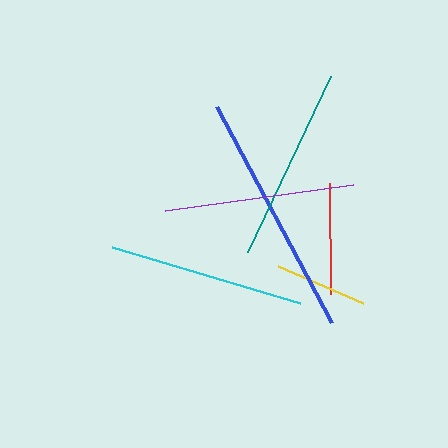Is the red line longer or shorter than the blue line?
The blue line is longer than the red line.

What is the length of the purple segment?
The purple segment is approximately 189 pixels long.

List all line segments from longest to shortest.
From longest to shortest: blue, cyan, teal, purple, red, yellow.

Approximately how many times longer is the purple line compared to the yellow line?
The purple line is approximately 2.0 times the length of the yellow line.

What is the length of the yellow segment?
The yellow segment is approximately 93 pixels long.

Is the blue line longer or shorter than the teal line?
The blue line is longer than the teal line.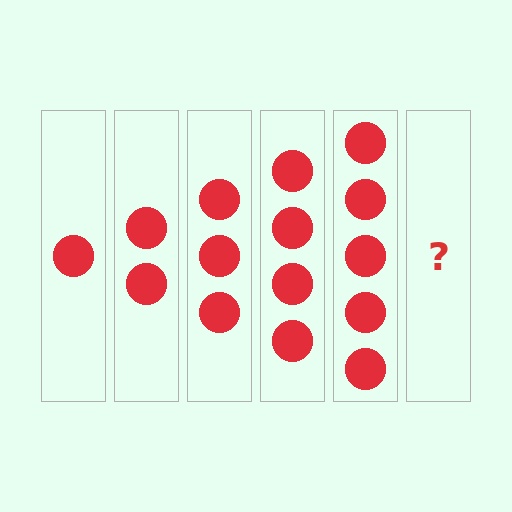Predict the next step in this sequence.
The next step is 6 circles.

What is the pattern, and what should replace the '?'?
The pattern is that each step adds one more circle. The '?' should be 6 circles.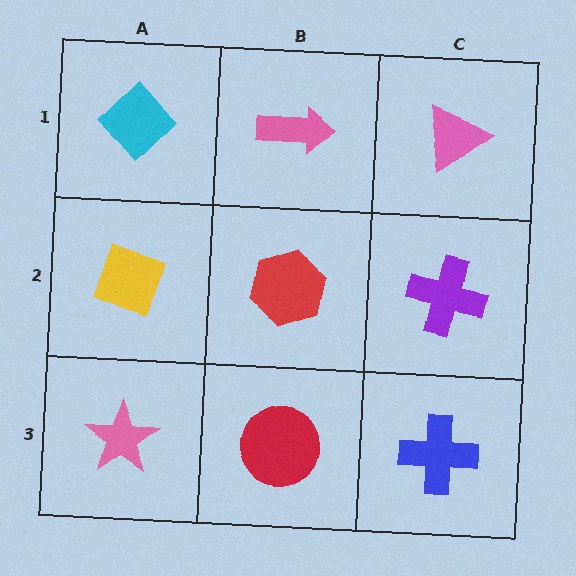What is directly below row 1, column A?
A yellow diamond.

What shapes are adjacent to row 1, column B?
A red hexagon (row 2, column B), a cyan diamond (row 1, column A), a pink triangle (row 1, column C).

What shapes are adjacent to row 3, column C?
A purple cross (row 2, column C), a red circle (row 3, column B).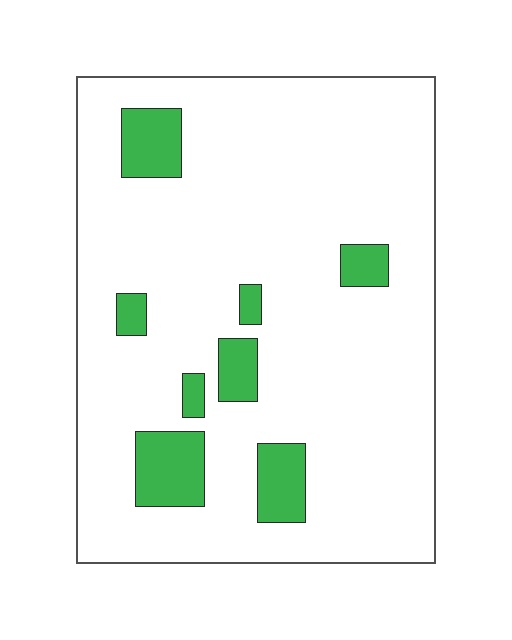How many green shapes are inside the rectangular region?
8.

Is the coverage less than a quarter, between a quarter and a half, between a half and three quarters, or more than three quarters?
Less than a quarter.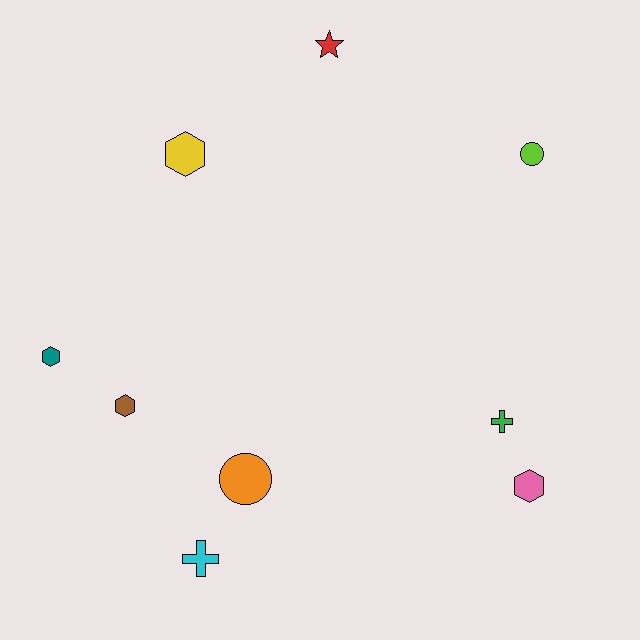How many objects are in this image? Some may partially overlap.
There are 9 objects.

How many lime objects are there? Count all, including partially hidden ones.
There is 1 lime object.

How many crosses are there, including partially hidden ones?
There are 2 crosses.